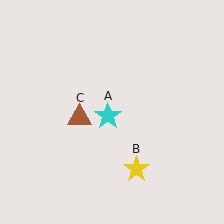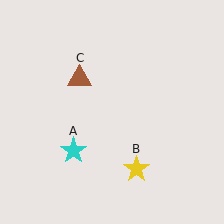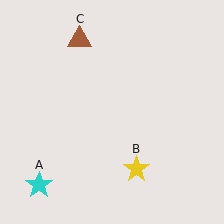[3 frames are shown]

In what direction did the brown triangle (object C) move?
The brown triangle (object C) moved up.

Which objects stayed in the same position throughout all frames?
Yellow star (object B) remained stationary.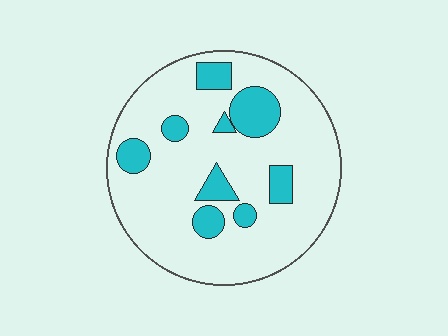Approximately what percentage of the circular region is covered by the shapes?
Approximately 20%.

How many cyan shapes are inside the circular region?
9.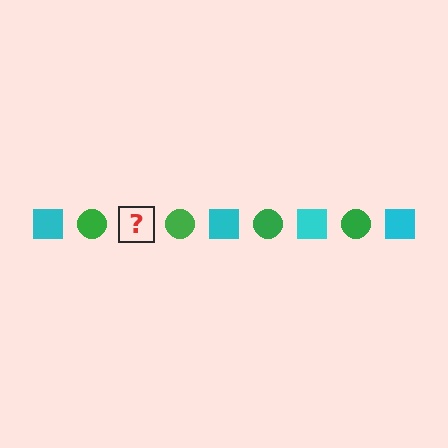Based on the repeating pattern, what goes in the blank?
The blank should be a cyan square.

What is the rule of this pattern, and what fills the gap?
The rule is that the pattern alternates between cyan square and green circle. The gap should be filled with a cyan square.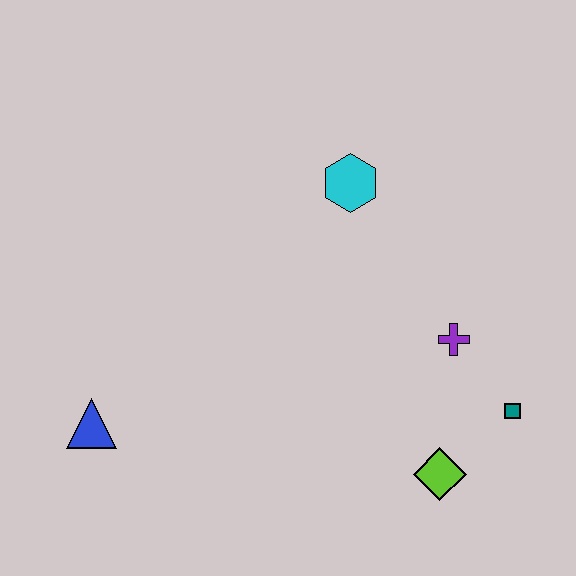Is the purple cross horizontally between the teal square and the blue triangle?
Yes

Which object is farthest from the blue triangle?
The teal square is farthest from the blue triangle.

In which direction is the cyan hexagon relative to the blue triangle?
The cyan hexagon is to the right of the blue triangle.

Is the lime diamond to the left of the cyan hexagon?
No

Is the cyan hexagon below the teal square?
No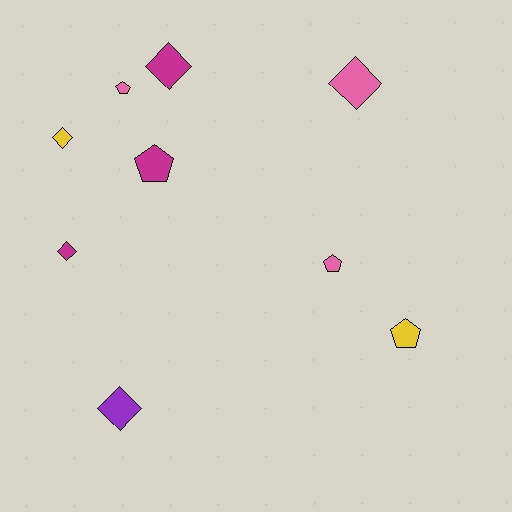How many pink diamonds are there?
There is 1 pink diamond.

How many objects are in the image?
There are 9 objects.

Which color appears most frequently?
Pink, with 3 objects.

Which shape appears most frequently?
Diamond, with 5 objects.